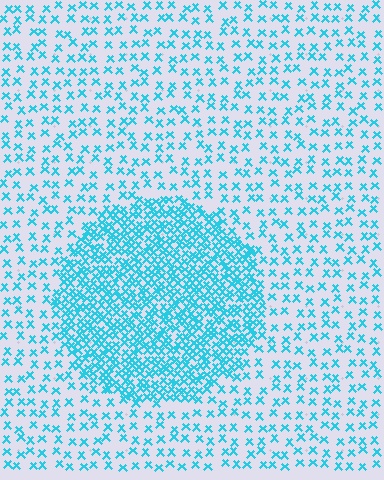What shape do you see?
I see a circle.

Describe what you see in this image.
The image contains small cyan elements arranged at two different densities. A circle-shaped region is visible where the elements are more densely packed than the surrounding area.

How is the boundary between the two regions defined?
The boundary is defined by a change in element density (approximately 2.8x ratio). All elements are the same color, size, and shape.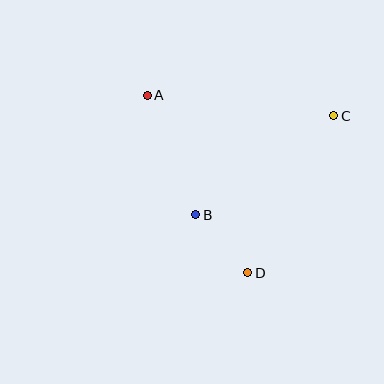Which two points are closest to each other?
Points B and D are closest to each other.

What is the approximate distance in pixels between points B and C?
The distance between B and C is approximately 169 pixels.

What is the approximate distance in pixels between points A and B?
The distance between A and B is approximately 129 pixels.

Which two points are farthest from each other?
Points A and D are farthest from each other.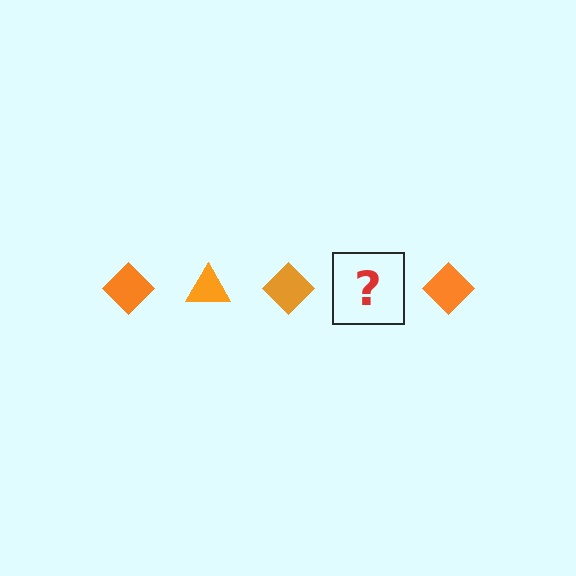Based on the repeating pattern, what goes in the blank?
The blank should be an orange triangle.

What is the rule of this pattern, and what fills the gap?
The rule is that the pattern cycles through diamond, triangle shapes in orange. The gap should be filled with an orange triangle.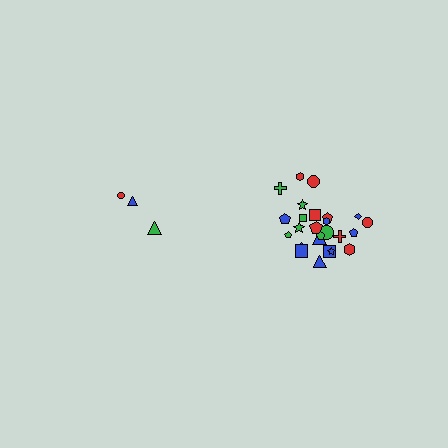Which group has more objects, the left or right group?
The right group.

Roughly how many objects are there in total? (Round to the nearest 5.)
Roughly 30 objects in total.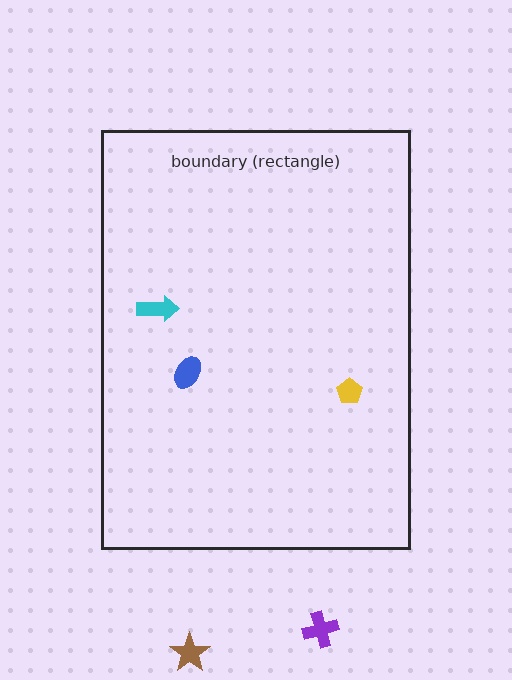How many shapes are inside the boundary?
3 inside, 2 outside.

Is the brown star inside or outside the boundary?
Outside.